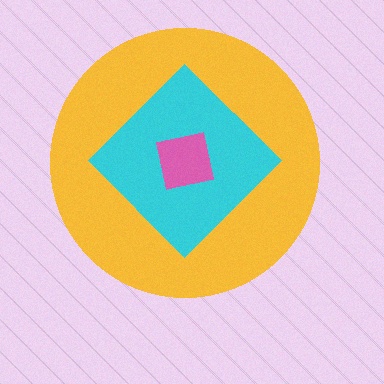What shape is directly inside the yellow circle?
The cyan diamond.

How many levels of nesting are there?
3.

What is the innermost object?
The pink square.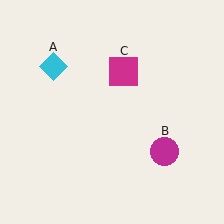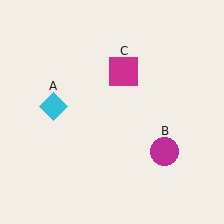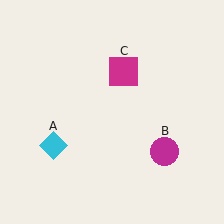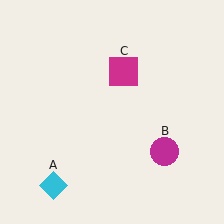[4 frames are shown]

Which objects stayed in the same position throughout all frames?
Magenta circle (object B) and magenta square (object C) remained stationary.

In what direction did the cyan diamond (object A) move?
The cyan diamond (object A) moved down.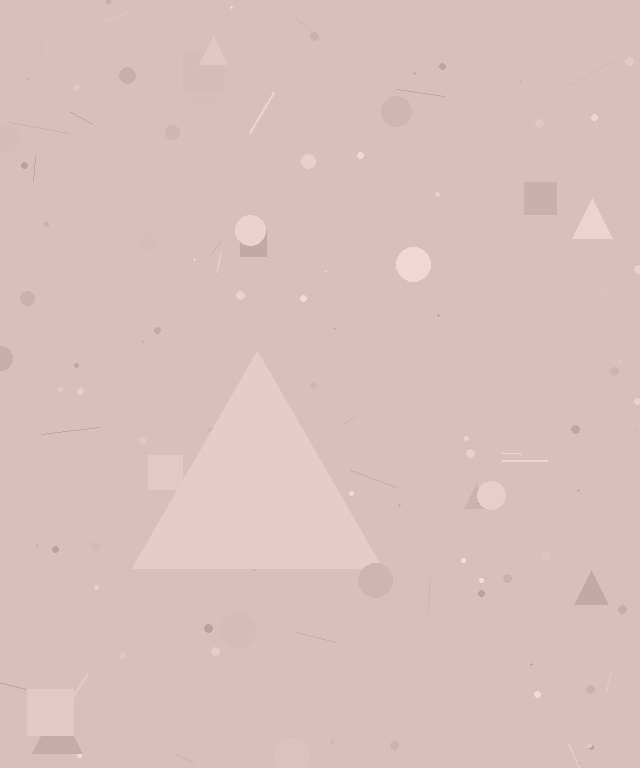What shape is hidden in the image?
A triangle is hidden in the image.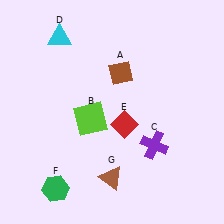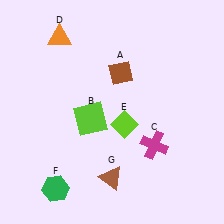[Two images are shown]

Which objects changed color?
C changed from purple to magenta. D changed from cyan to orange. E changed from red to lime.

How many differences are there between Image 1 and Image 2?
There are 3 differences between the two images.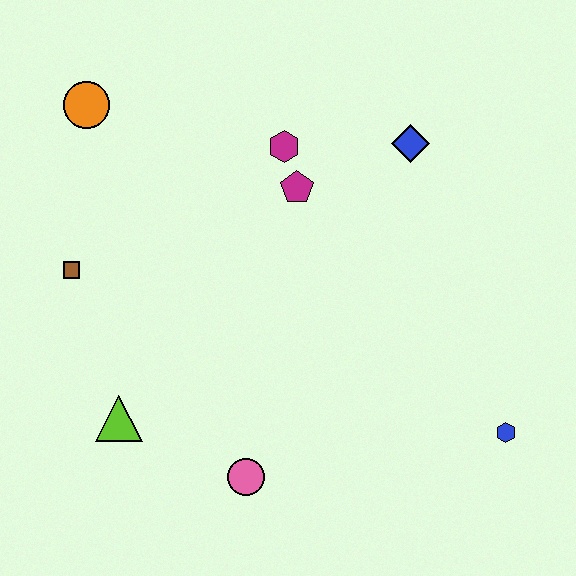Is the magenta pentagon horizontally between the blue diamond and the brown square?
Yes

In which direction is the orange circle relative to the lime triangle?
The orange circle is above the lime triangle.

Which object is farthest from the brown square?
The blue hexagon is farthest from the brown square.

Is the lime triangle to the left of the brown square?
No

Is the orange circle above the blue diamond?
Yes